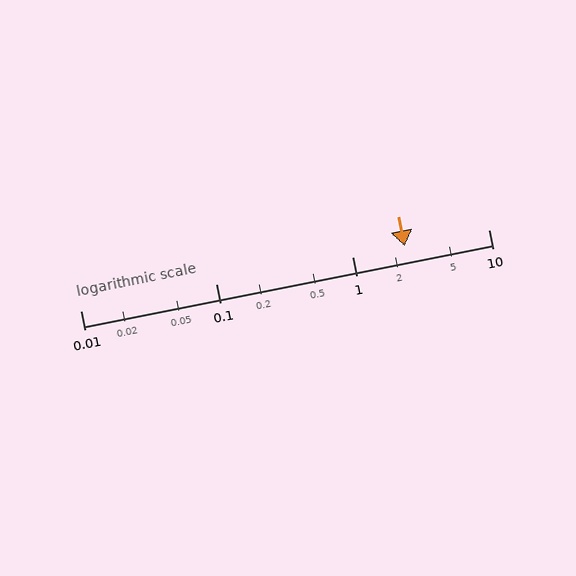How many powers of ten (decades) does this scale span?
The scale spans 3 decades, from 0.01 to 10.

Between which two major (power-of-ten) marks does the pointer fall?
The pointer is between 1 and 10.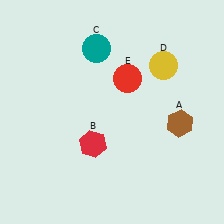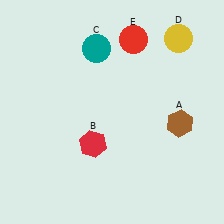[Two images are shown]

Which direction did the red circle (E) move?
The red circle (E) moved up.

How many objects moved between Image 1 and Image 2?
2 objects moved between the two images.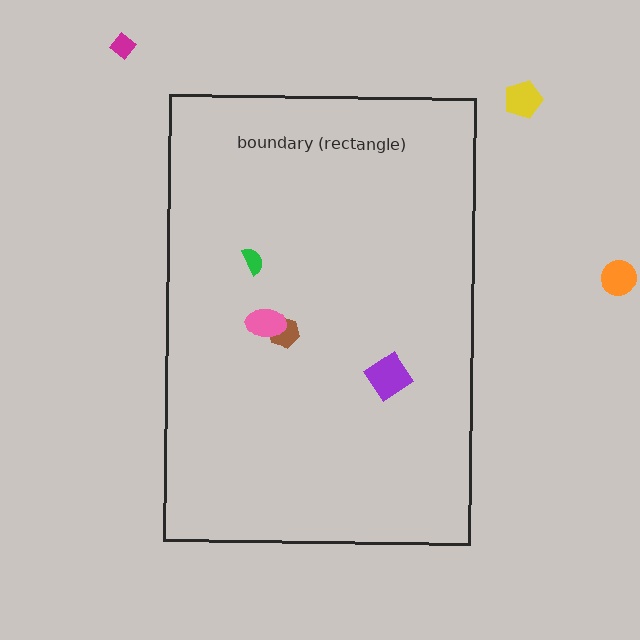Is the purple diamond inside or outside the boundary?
Inside.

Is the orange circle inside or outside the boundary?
Outside.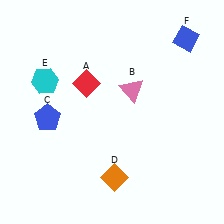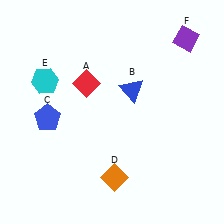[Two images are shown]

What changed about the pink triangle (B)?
In Image 1, B is pink. In Image 2, it changed to blue.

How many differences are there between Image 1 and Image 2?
There are 2 differences between the two images.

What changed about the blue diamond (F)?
In Image 1, F is blue. In Image 2, it changed to purple.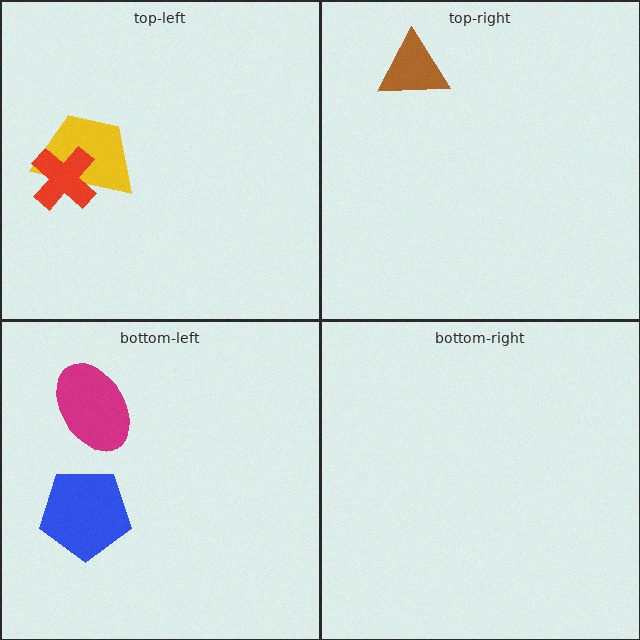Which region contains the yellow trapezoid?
The top-left region.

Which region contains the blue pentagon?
The bottom-left region.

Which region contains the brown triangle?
The top-right region.